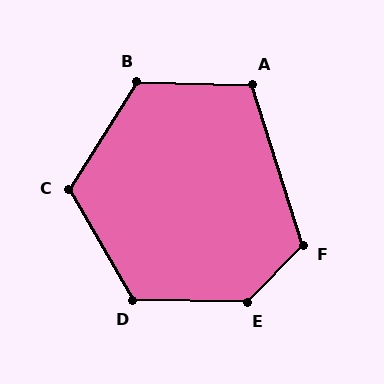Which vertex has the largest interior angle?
E, at approximately 133 degrees.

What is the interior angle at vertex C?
Approximately 118 degrees (obtuse).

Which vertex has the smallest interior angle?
A, at approximately 109 degrees.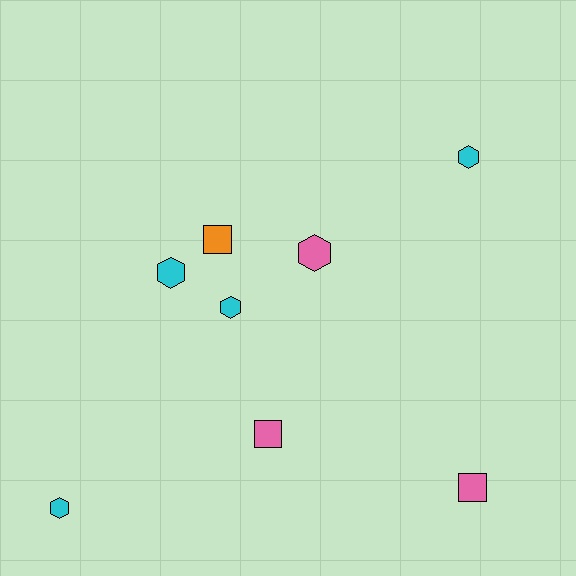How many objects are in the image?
There are 8 objects.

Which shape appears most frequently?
Hexagon, with 5 objects.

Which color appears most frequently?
Cyan, with 4 objects.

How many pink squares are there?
There are 2 pink squares.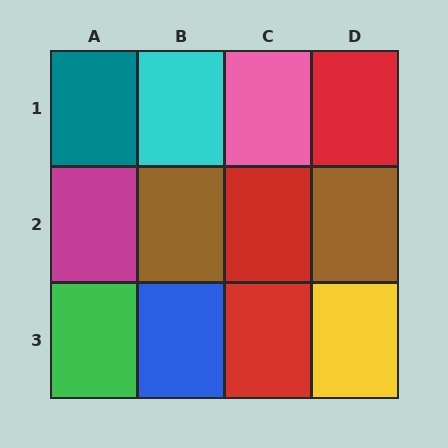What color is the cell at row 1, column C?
Pink.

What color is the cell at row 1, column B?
Cyan.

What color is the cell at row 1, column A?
Teal.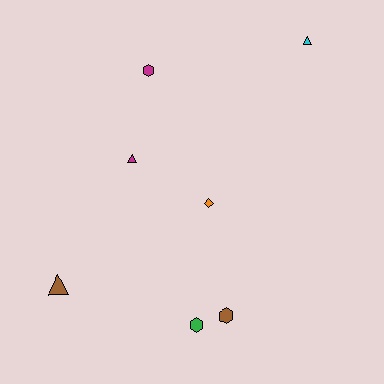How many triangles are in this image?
There are 3 triangles.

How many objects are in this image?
There are 7 objects.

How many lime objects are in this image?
There are no lime objects.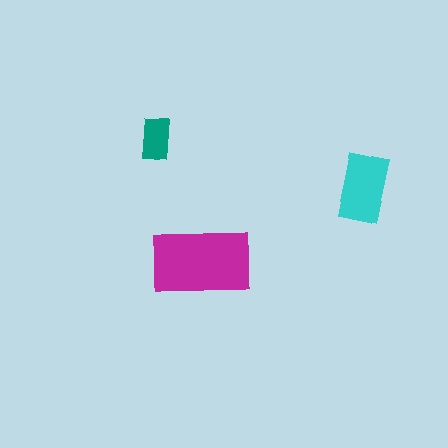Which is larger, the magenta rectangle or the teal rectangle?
The magenta one.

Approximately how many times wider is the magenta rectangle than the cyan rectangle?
About 1.5 times wider.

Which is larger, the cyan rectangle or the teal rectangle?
The cyan one.